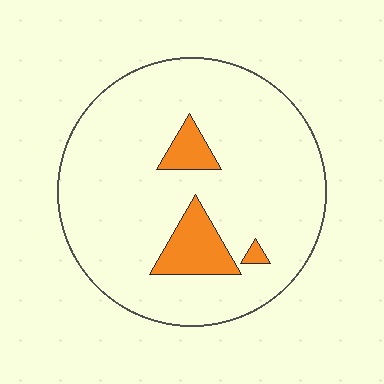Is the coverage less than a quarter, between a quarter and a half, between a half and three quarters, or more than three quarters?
Less than a quarter.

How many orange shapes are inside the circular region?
3.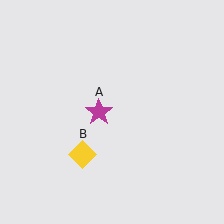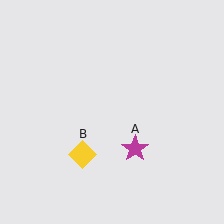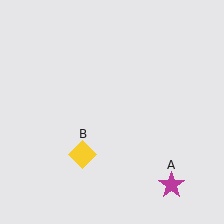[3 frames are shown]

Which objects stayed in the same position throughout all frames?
Yellow diamond (object B) remained stationary.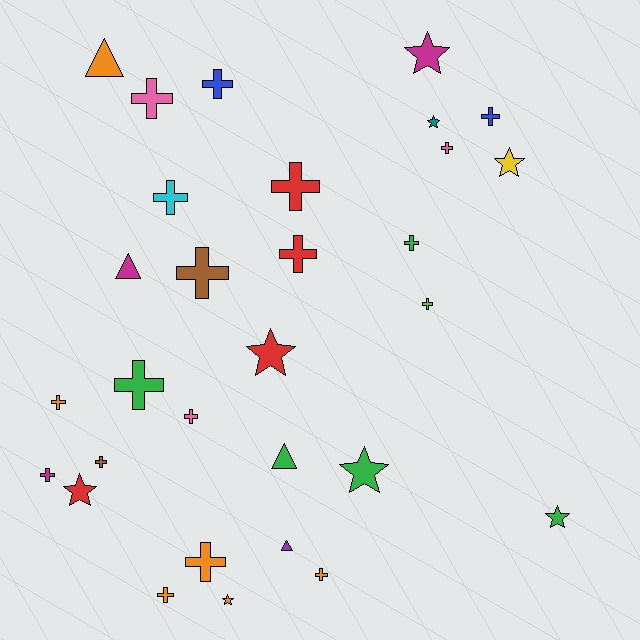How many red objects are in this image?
There are 4 red objects.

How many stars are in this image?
There are 8 stars.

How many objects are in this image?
There are 30 objects.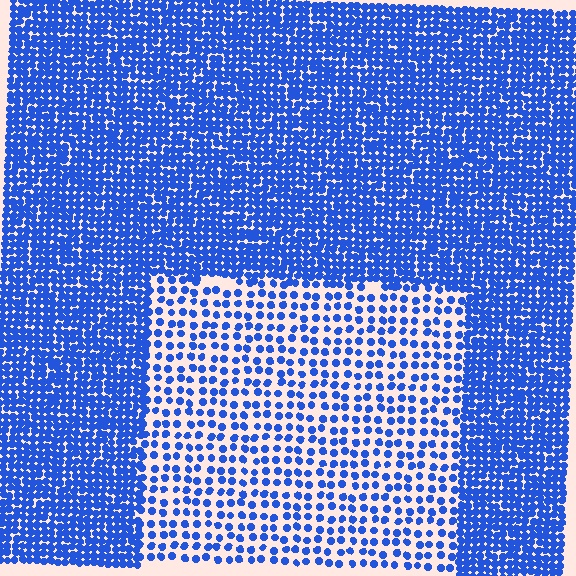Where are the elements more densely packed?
The elements are more densely packed outside the rectangle boundary.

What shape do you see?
I see a rectangle.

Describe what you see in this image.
The image contains small blue elements arranged at two different densities. A rectangle-shaped region is visible where the elements are less densely packed than the surrounding area.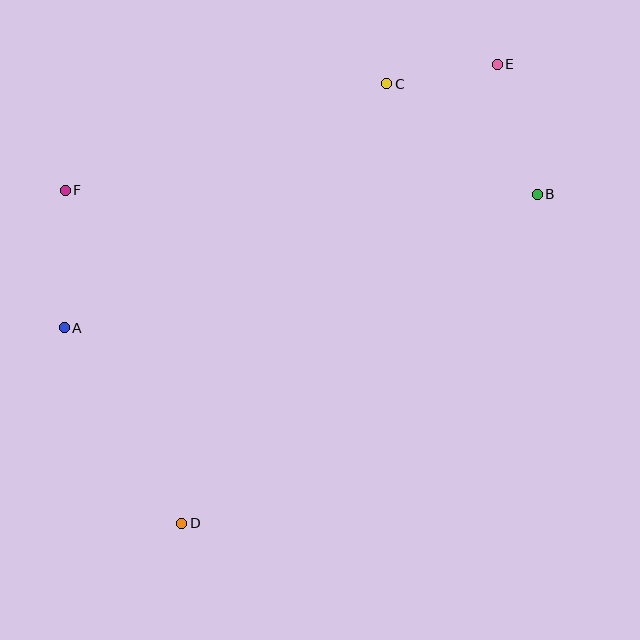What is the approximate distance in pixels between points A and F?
The distance between A and F is approximately 137 pixels.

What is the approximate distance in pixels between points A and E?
The distance between A and E is approximately 507 pixels.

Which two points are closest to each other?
Points C and E are closest to each other.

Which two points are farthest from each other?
Points D and E are farthest from each other.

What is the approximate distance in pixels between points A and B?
The distance between A and B is approximately 491 pixels.